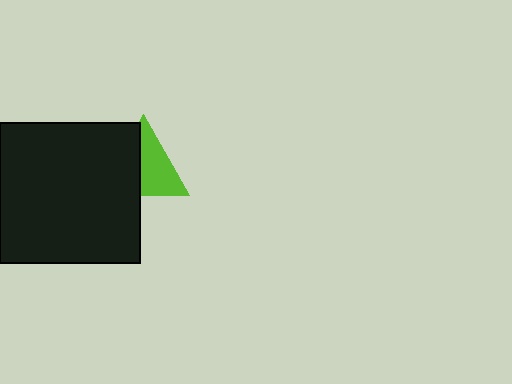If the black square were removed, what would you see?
You would see the complete lime triangle.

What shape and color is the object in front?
The object in front is a black square.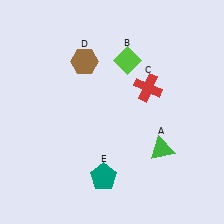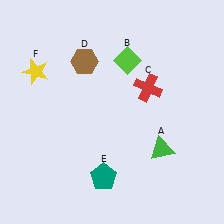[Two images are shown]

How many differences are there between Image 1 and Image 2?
There is 1 difference between the two images.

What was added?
A yellow star (F) was added in Image 2.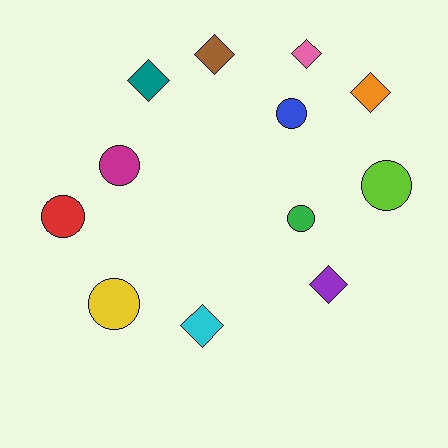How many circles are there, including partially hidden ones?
There are 6 circles.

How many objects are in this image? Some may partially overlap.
There are 12 objects.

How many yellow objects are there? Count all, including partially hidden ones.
There is 1 yellow object.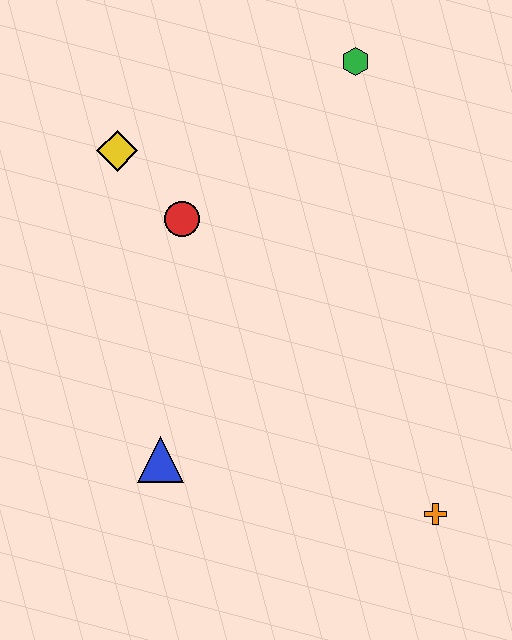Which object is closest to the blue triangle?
The red circle is closest to the blue triangle.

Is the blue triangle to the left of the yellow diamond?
No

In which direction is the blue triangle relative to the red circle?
The blue triangle is below the red circle.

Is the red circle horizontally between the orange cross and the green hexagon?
No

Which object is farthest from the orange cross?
The yellow diamond is farthest from the orange cross.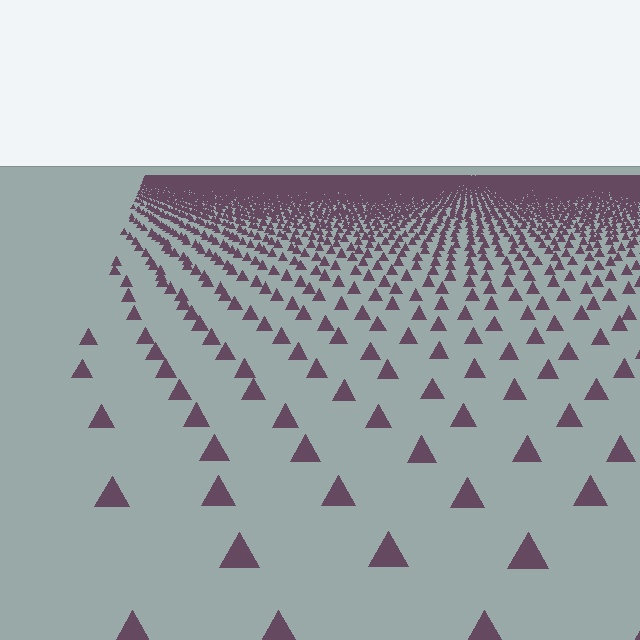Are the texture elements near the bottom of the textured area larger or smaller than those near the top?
Larger. Near the bottom, elements are closer to the viewer and appear at a bigger on-screen size.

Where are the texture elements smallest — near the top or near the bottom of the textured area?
Near the top.